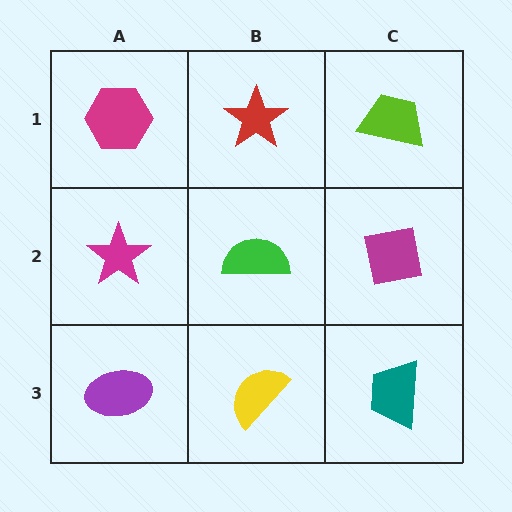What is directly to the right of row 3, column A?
A yellow semicircle.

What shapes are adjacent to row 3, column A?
A magenta star (row 2, column A), a yellow semicircle (row 3, column B).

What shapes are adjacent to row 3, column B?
A green semicircle (row 2, column B), a purple ellipse (row 3, column A), a teal trapezoid (row 3, column C).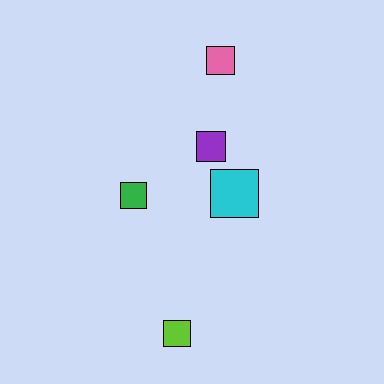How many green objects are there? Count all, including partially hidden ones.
There is 1 green object.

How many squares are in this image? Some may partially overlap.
There are 5 squares.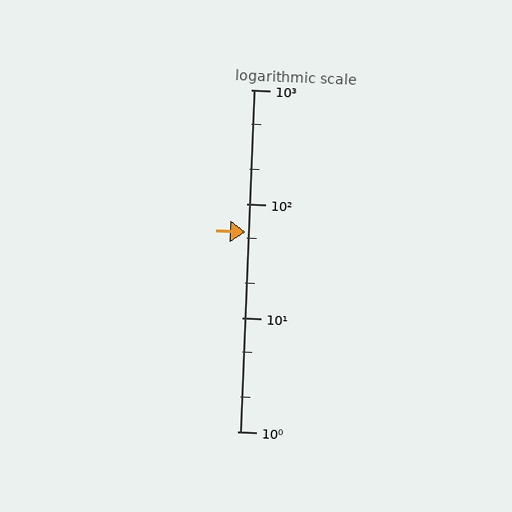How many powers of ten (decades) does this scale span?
The scale spans 3 decades, from 1 to 1000.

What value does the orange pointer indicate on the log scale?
The pointer indicates approximately 56.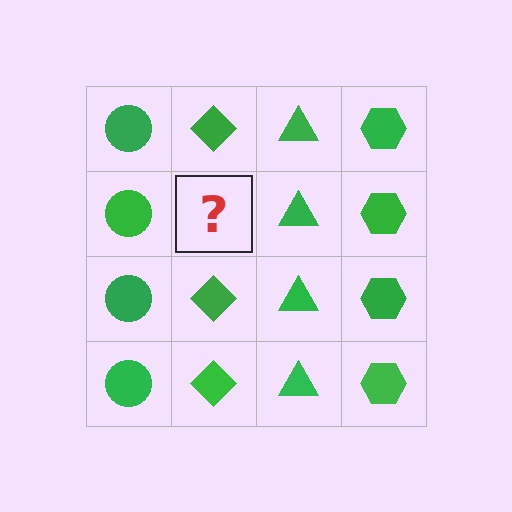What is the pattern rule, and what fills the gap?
The rule is that each column has a consistent shape. The gap should be filled with a green diamond.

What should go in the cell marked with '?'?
The missing cell should contain a green diamond.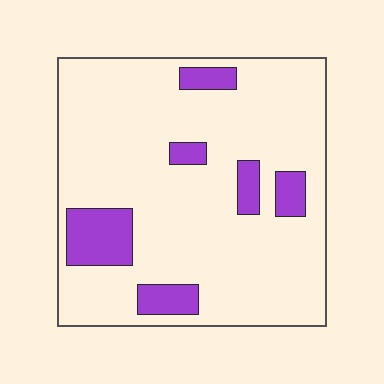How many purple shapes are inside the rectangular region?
6.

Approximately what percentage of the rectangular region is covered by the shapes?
Approximately 15%.